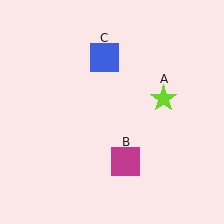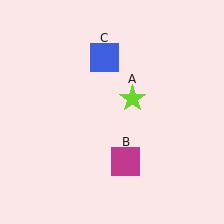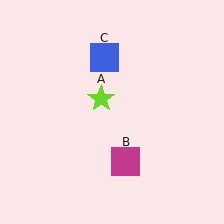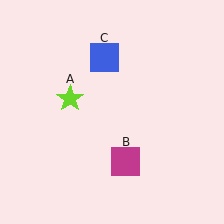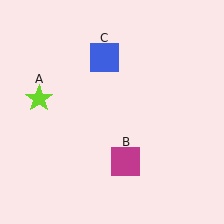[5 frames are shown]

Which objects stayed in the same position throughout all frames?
Magenta square (object B) and blue square (object C) remained stationary.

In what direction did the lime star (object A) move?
The lime star (object A) moved left.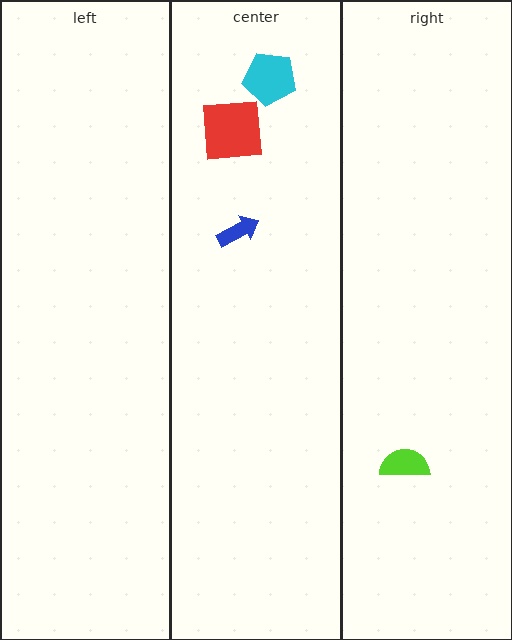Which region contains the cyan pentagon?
The center region.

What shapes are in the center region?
The red square, the cyan pentagon, the blue arrow.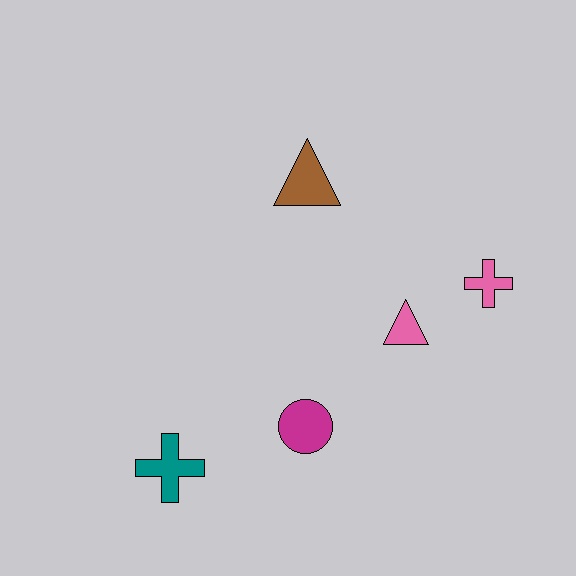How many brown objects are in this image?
There is 1 brown object.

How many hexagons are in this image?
There are no hexagons.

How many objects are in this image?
There are 5 objects.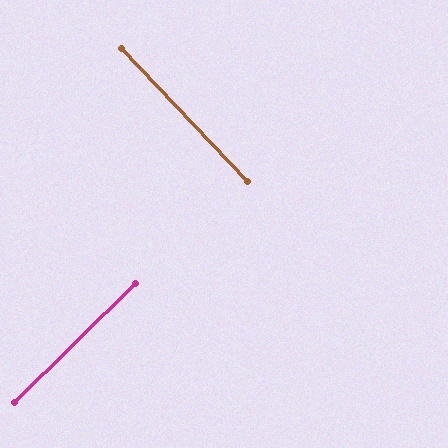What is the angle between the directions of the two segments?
Approximately 89 degrees.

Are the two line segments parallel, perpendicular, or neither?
Perpendicular — they meet at approximately 89°.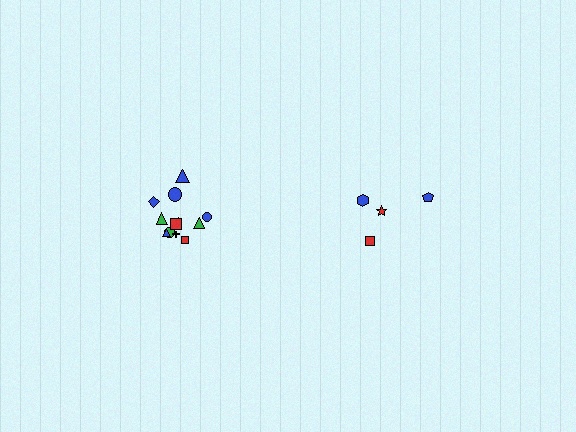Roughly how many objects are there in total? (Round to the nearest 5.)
Roughly 15 objects in total.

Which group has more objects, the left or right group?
The left group.